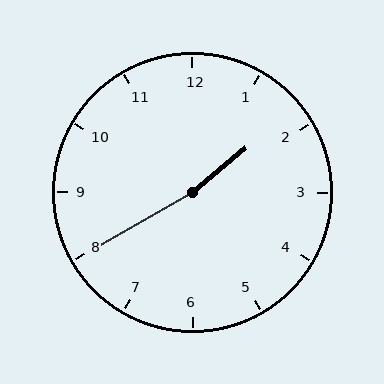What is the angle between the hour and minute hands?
Approximately 170 degrees.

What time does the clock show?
1:40.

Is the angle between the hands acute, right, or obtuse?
It is obtuse.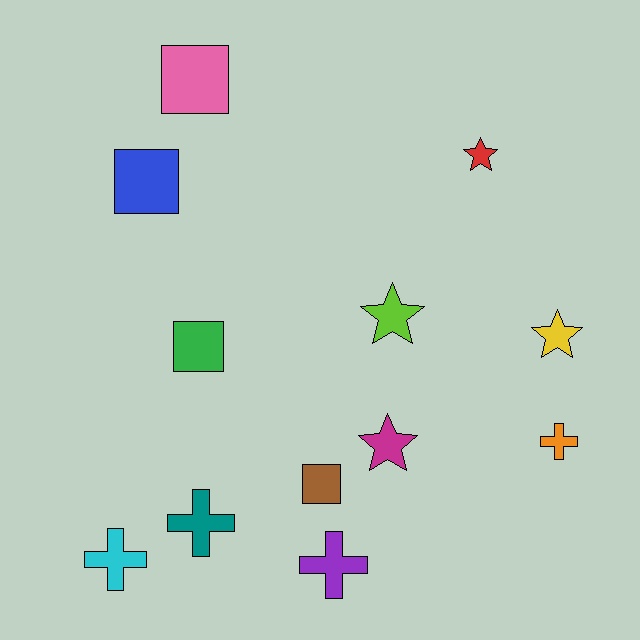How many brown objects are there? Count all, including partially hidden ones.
There is 1 brown object.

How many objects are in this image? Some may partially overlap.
There are 12 objects.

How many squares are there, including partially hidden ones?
There are 4 squares.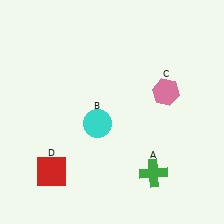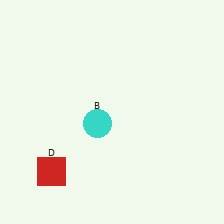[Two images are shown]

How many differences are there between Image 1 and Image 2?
There are 2 differences between the two images.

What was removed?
The pink hexagon (C), the green cross (A) were removed in Image 2.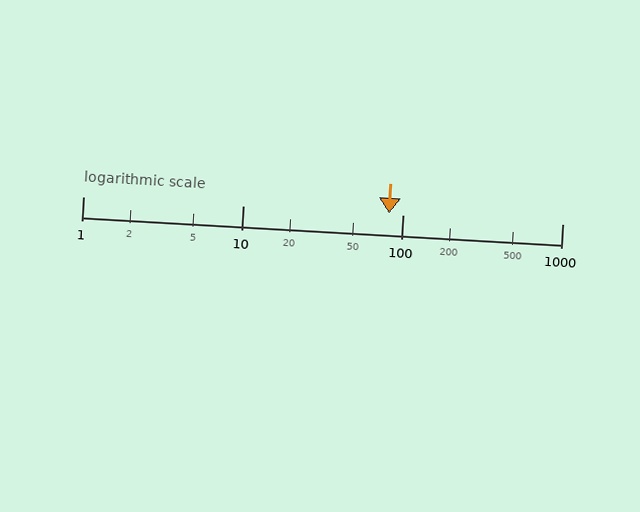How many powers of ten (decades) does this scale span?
The scale spans 3 decades, from 1 to 1000.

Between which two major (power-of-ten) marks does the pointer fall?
The pointer is between 10 and 100.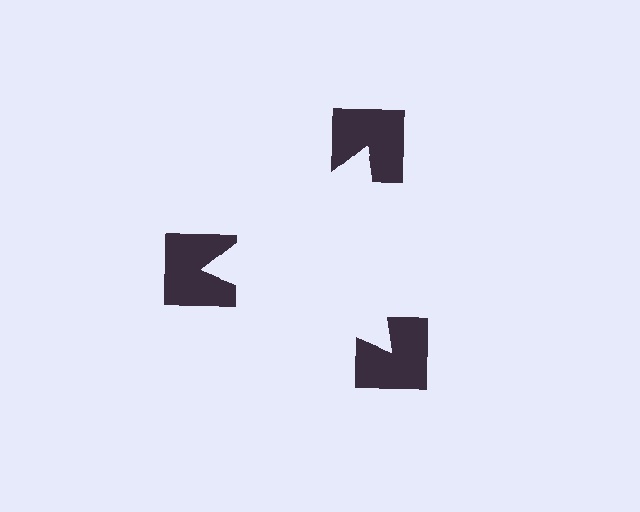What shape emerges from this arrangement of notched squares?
An illusory triangle — its edges are inferred from the aligned wedge cuts in the notched squares, not physically drawn.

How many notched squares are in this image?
There are 3 — one at each vertex of the illusory triangle.